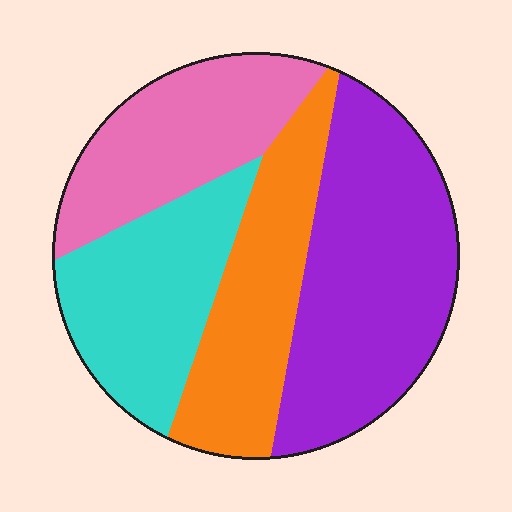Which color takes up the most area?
Purple, at roughly 35%.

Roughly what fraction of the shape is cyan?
Cyan takes up about one fifth (1/5) of the shape.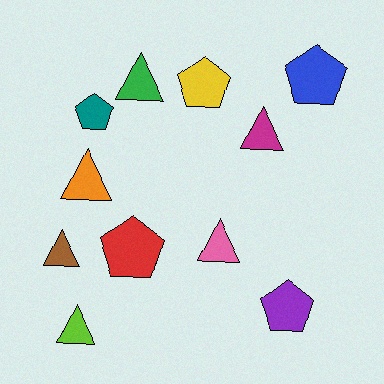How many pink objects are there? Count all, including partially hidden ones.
There is 1 pink object.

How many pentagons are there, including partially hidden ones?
There are 5 pentagons.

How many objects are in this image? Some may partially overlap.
There are 11 objects.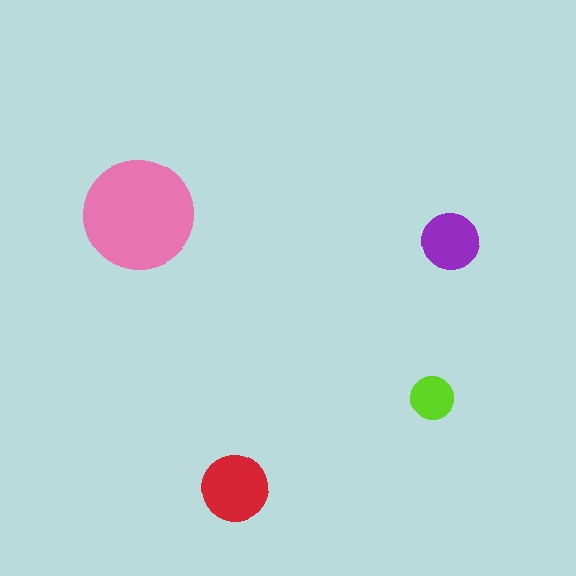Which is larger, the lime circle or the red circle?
The red one.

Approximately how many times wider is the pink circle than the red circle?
About 1.5 times wider.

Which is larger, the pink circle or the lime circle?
The pink one.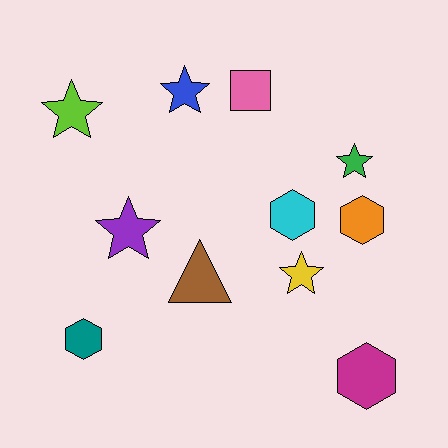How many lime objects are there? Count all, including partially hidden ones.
There is 1 lime object.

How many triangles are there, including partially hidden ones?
There is 1 triangle.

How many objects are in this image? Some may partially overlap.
There are 11 objects.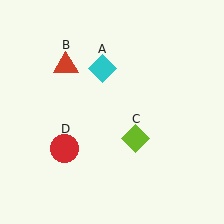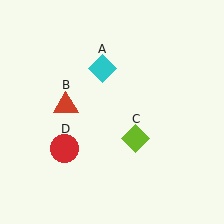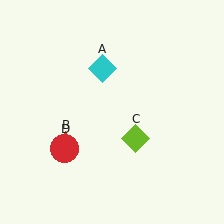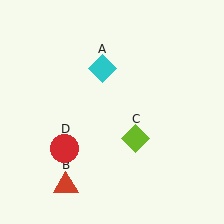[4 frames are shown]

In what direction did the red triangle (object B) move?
The red triangle (object B) moved down.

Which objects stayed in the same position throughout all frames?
Cyan diamond (object A) and lime diamond (object C) and red circle (object D) remained stationary.